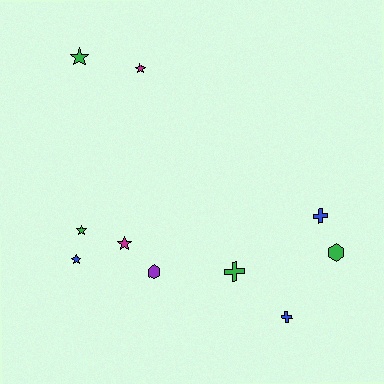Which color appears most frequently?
Green, with 4 objects.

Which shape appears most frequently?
Star, with 5 objects.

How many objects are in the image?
There are 10 objects.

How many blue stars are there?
There is 1 blue star.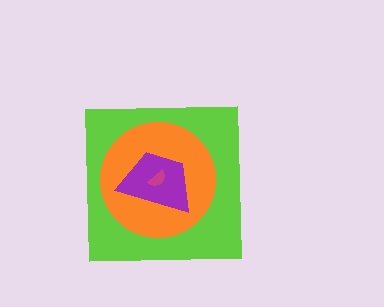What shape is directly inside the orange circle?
The purple trapezoid.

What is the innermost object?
The magenta semicircle.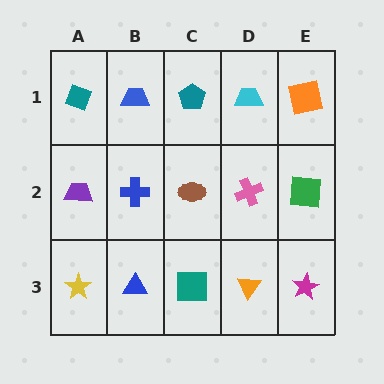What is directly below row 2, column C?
A teal square.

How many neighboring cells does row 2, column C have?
4.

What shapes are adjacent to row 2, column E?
An orange square (row 1, column E), a magenta star (row 3, column E), a pink cross (row 2, column D).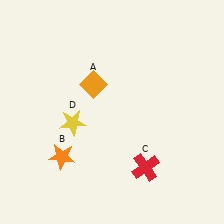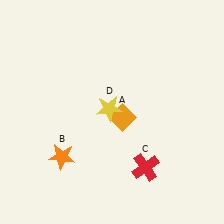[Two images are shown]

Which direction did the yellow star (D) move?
The yellow star (D) moved right.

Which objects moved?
The objects that moved are: the orange diamond (A), the yellow star (D).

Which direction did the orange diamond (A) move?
The orange diamond (A) moved down.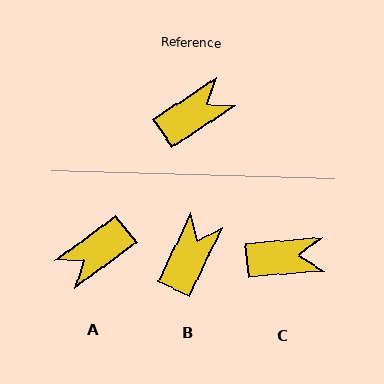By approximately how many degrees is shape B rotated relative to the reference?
Approximately 31 degrees counter-clockwise.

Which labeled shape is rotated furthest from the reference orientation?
A, about 177 degrees away.